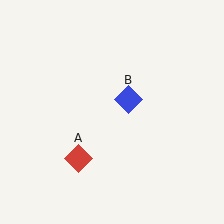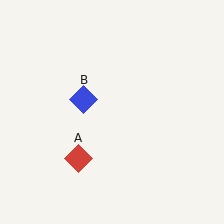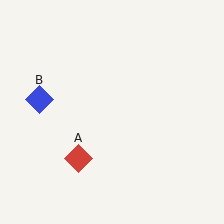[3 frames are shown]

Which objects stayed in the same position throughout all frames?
Red diamond (object A) remained stationary.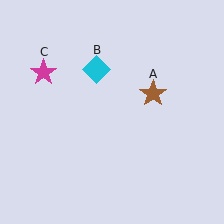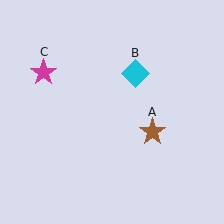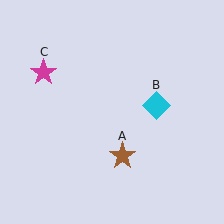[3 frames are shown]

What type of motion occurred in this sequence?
The brown star (object A), cyan diamond (object B) rotated clockwise around the center of the scene.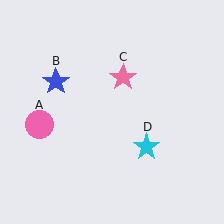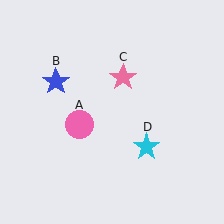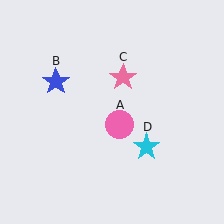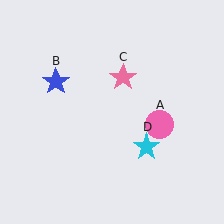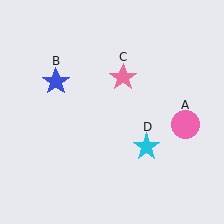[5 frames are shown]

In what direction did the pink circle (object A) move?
The pink circle (object A) moved right.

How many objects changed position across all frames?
1 object changed position: pink circle (object A).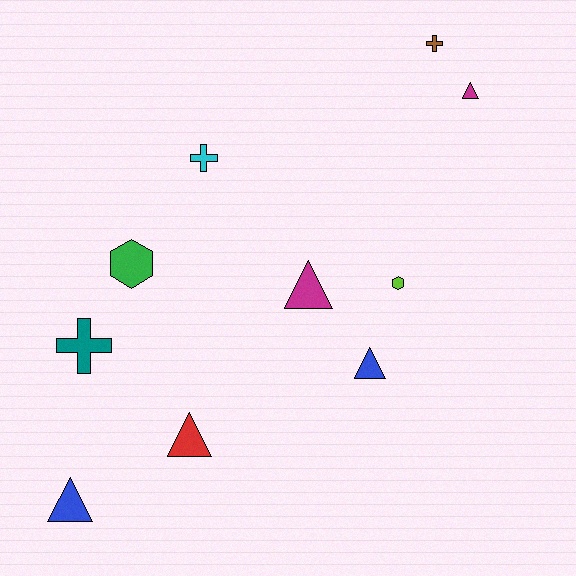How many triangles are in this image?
There are 5 triangles.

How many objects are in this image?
There are 10 objects.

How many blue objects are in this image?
There are 2 blue objects.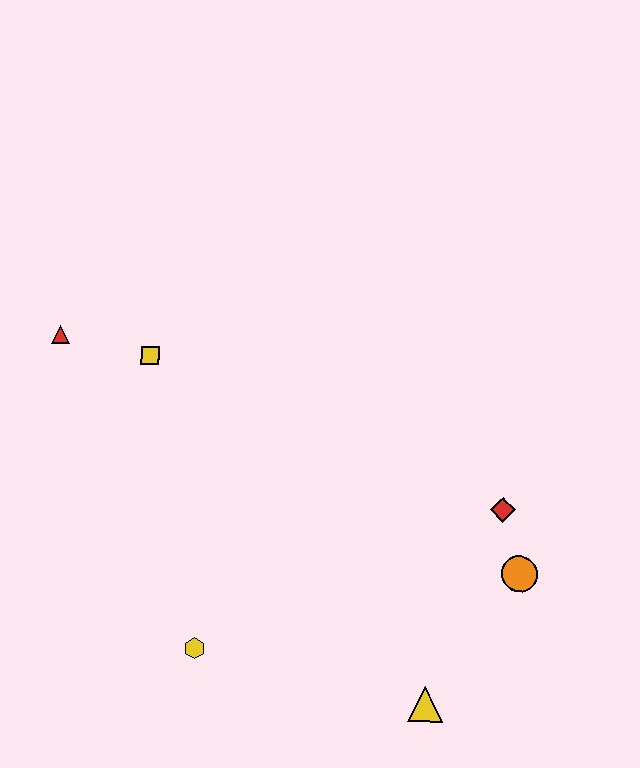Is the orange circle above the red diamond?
No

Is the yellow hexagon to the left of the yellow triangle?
Yes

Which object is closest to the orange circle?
The red diamond is closest to the orange circle.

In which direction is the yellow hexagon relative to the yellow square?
The yellow hexagon is below the yellow square.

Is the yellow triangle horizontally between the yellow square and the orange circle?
Yes